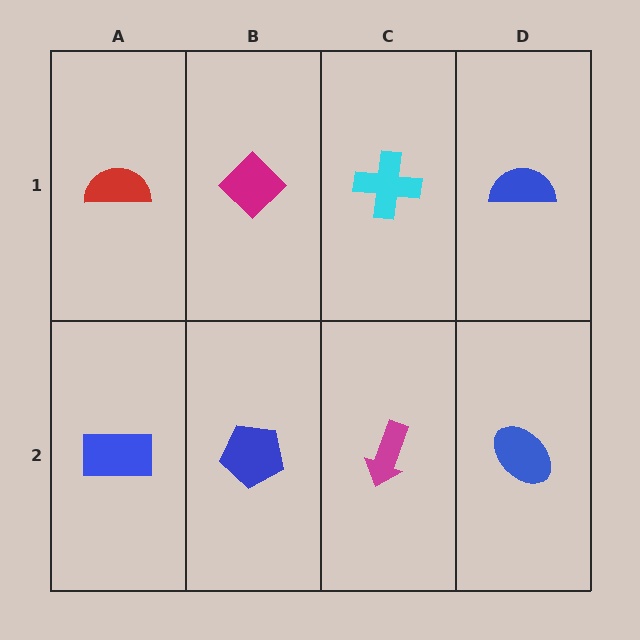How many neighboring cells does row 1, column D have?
2.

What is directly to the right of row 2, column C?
A blue ellipse.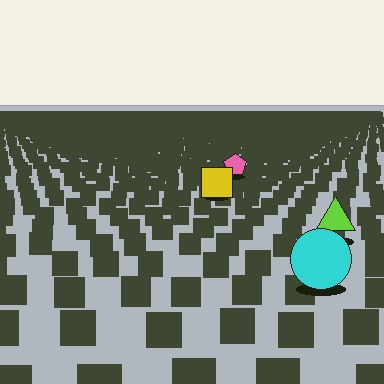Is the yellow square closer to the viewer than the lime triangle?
No. The lime triangle is closer — you can tell from the texture gradient: the ground texture is coarser near it.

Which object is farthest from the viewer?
The pink pentagon is farthest from the viewer. It appears smaller and the ground texture around it is denser.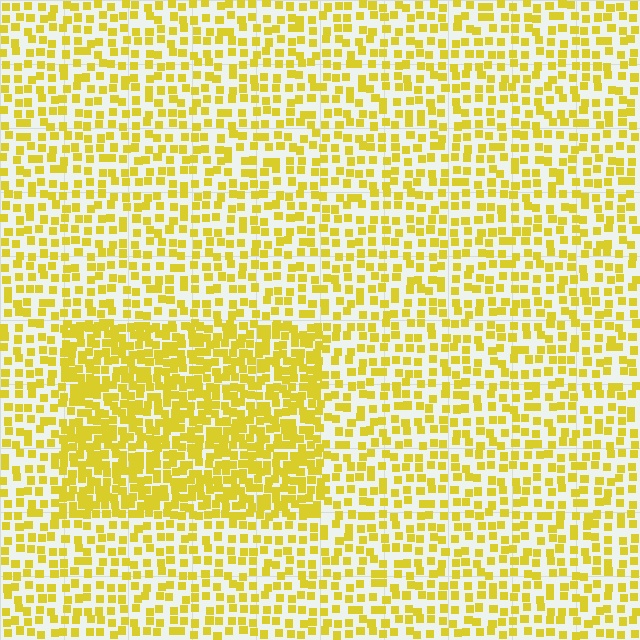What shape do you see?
I see a rectangle.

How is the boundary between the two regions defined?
The boundary is defined by a change in element density (approximately 1.9x ratio). All elements are the same color, size, and shape.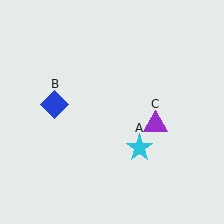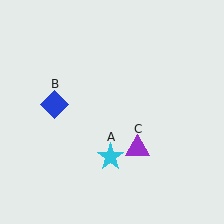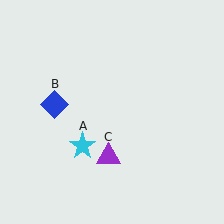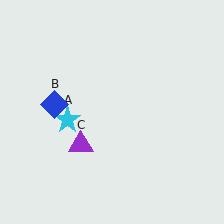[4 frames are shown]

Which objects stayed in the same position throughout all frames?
Blue diamond (object B) remained stationary.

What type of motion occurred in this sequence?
The cyan star (object A), purple triangle (object C) rotated clockwise around the center of the scene.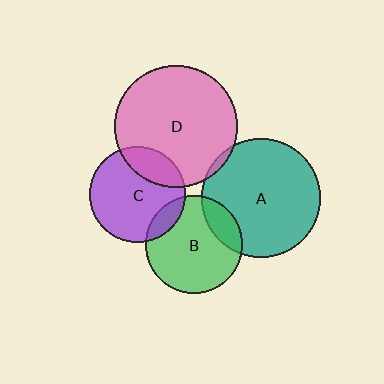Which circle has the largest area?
Circle D (pink).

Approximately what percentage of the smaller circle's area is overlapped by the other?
Approximately 5%.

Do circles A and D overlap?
Yes.